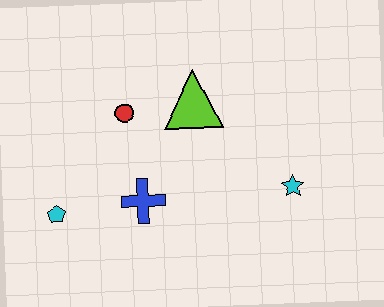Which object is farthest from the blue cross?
The cyan star is farthest from the blue cross.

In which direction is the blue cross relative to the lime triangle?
The blue cross is below the lime triangle.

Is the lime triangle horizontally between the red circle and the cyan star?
Yes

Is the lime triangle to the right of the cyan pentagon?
Yes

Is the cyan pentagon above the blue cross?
No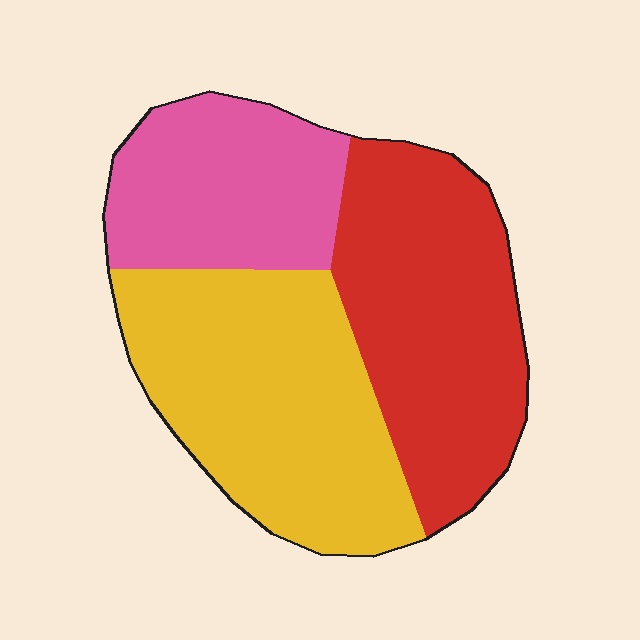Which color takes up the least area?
Pink, at roughly 25%.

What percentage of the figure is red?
Red takes up about three eighths (3/8) of the figure.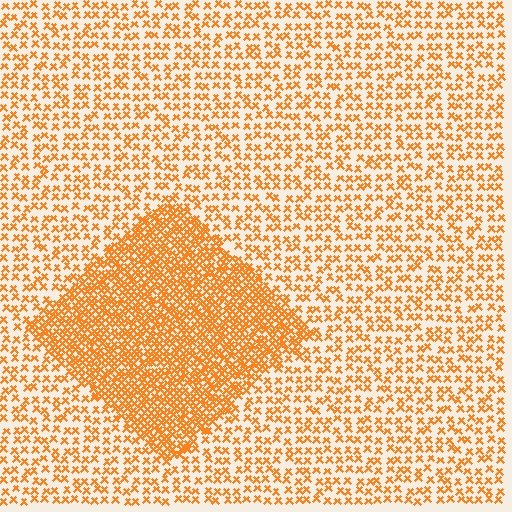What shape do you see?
I see a diamond.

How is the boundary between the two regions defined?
The boundary is defined by a change in element density (approximately 2.4x ratio). All elements are the same color, size, and shape.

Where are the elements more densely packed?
The elements are more densely packed inside the diamond boundary.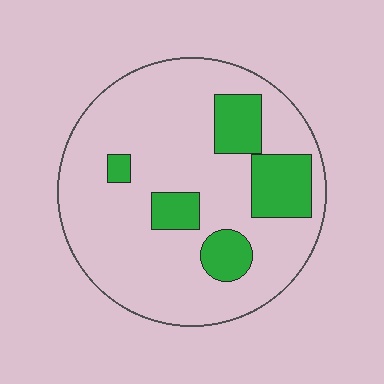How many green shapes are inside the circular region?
5.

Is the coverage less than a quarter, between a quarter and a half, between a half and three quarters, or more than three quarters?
Less than a quarter.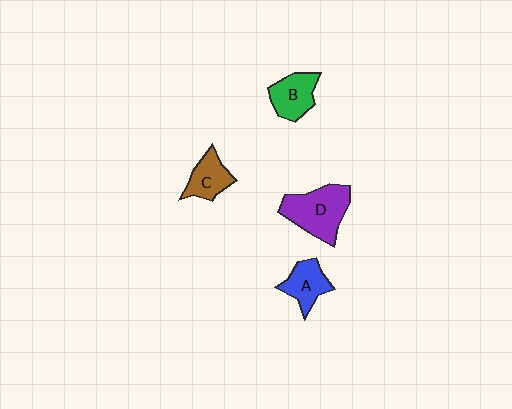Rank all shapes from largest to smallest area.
From largest to smallest: D (purple), B (green), A (blue), C (brown).